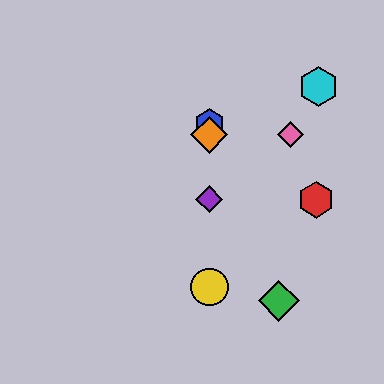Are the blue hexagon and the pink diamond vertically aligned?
No, the blue hexagon is at x≈209 and the pink diamond is at x≈291.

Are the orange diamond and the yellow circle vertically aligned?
Yes, both are at x≈209.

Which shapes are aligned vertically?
The blue hexagon, the yellow circle, the purple diamond, the orange diamond are aligned vertically.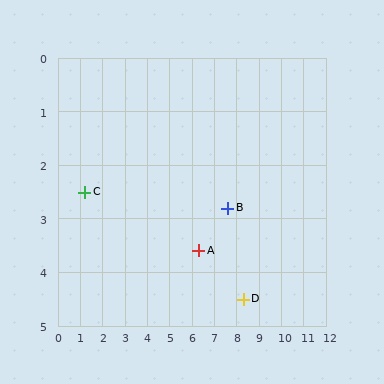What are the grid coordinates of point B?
Point B is at approximately (7.6, 2.8).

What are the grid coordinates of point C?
Point C is at approximately (1.2, 2.5).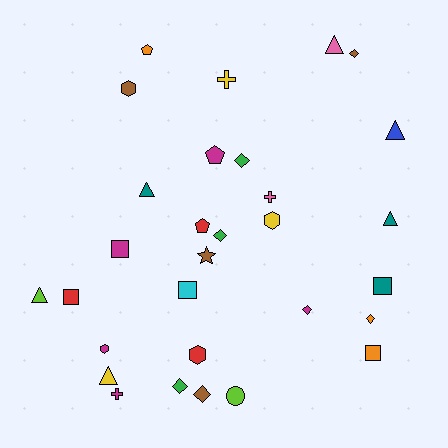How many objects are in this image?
There are 30 objects.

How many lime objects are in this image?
There are 2 lime objects.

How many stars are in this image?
There is 1 star.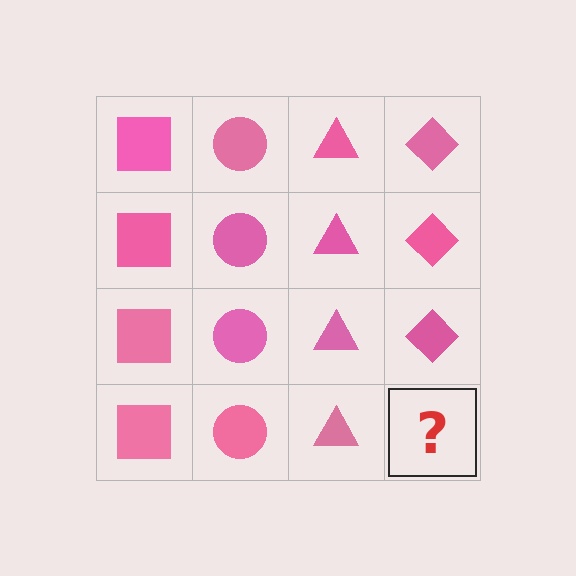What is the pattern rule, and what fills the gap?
The rule is that each column has a consistent shape. The gap should be filled with a pink diamond.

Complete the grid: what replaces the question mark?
The question mark should be replaced with a pink diamond.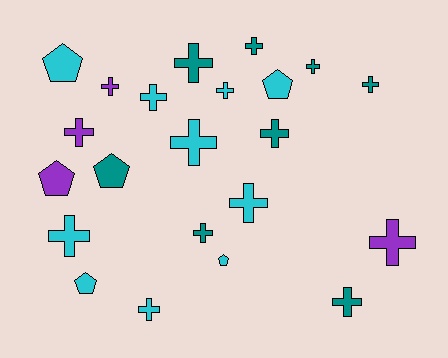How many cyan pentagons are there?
There are 4 cyan pentagons.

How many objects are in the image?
There are 22 objects.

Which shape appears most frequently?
Cross, with 16 objects.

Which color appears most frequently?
Cyan, with 10 objects.